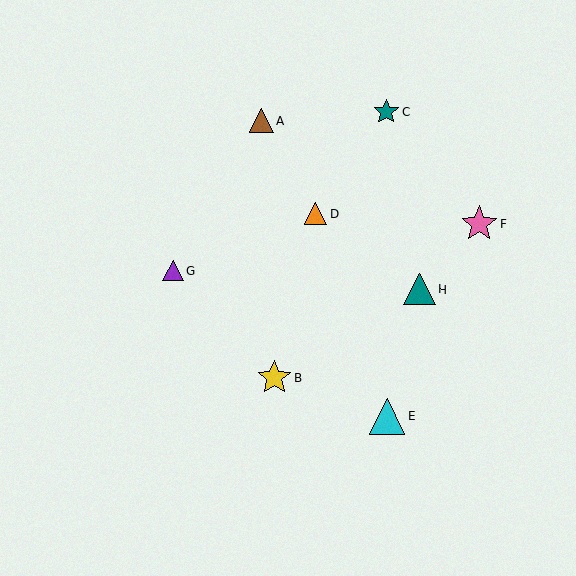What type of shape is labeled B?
Shape B is a yellow star.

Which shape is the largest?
The cyan triangle (labeled E) is the largest.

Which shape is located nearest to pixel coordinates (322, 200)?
The orange triangle (labeled D) at (316, 214) is nearest to that location.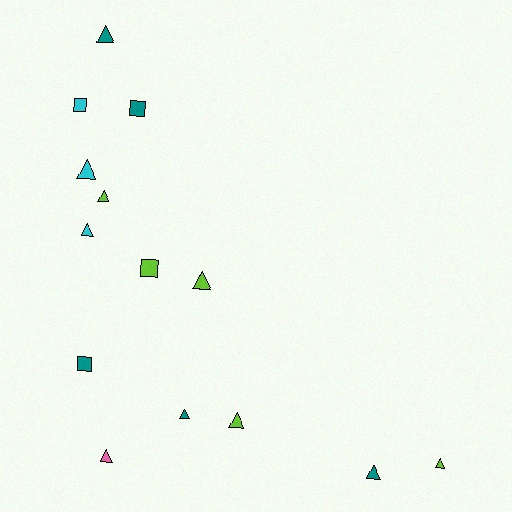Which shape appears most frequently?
Triangle, with 10 objects.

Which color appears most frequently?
Teal, with 5 objects.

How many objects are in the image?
There are 14 objects.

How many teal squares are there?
There are 2 teal squares.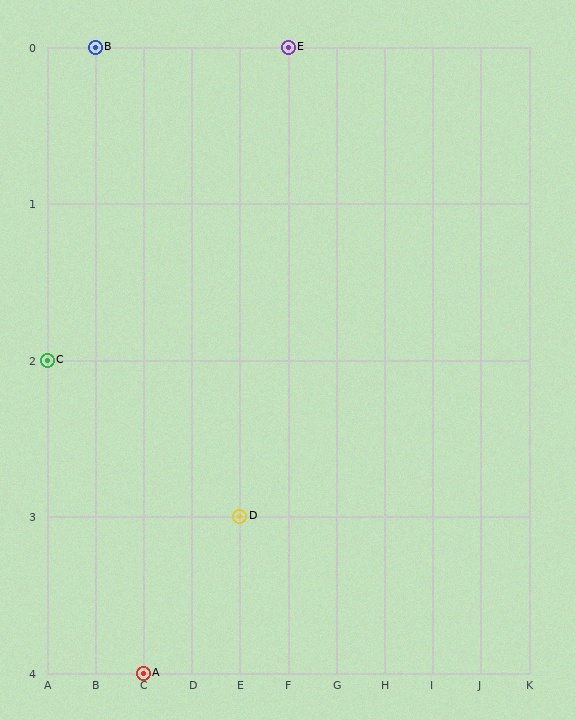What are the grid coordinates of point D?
Point D is at grid coordinates (E, 3).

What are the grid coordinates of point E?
Point E is at grid coordinates (F, 0).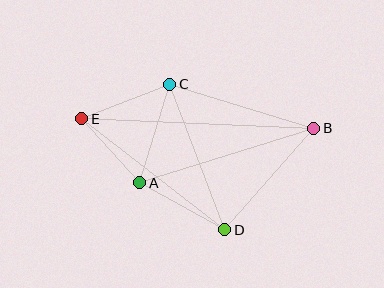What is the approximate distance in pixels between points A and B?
The distance between A and B is approximately 182 pixels.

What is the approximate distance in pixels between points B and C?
The distance between B and C is approximately 150 pixels.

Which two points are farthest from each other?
Points B and E are farthest from each other.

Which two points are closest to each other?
Points A and E are closest to each other.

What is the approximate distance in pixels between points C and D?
The distance between C and D is approximately 155 pixels.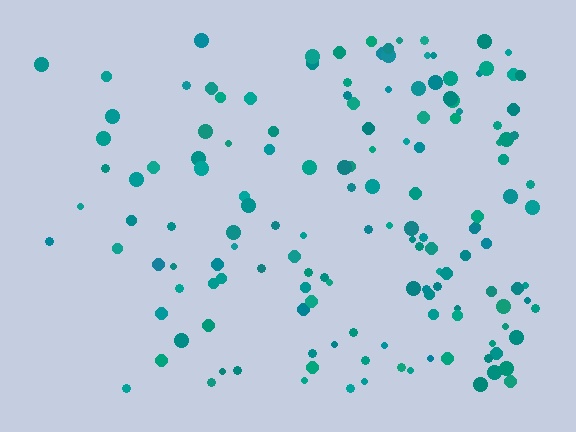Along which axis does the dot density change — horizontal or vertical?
Horizontal.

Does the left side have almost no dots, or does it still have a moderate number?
Still a moderate number, just noticeably fewer than the right.